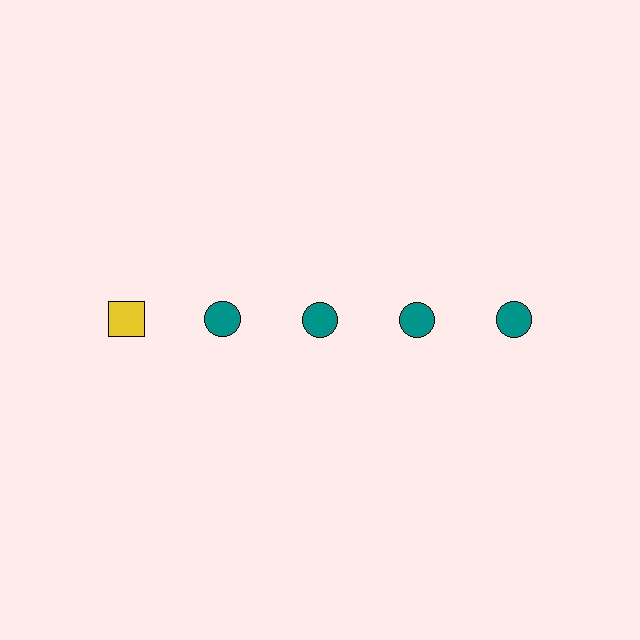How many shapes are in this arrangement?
There are 5 shapes arranged in a grid pattern.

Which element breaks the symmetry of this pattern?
The yellow square in the top row, leftmost column breaks the symmetry. All other shapes are teal circles.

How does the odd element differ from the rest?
It differs in both color (yellow instead of teal) and shape (square instead of circle).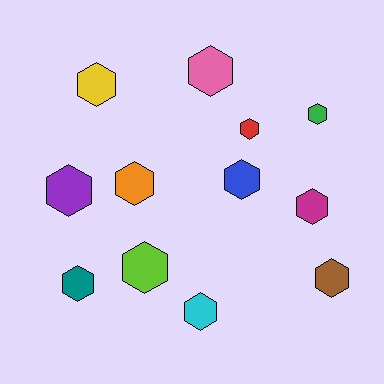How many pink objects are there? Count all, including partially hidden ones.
There is 1 pink object.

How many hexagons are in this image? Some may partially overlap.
There are 12 hexagons.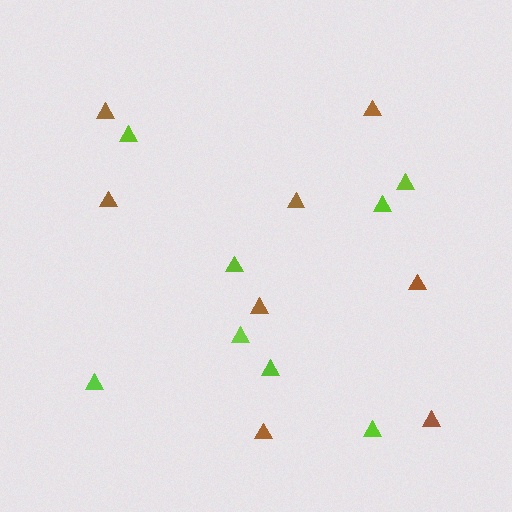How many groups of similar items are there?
There are 2 groups: one group of brown triangles (8) and one group of lime triangles (8).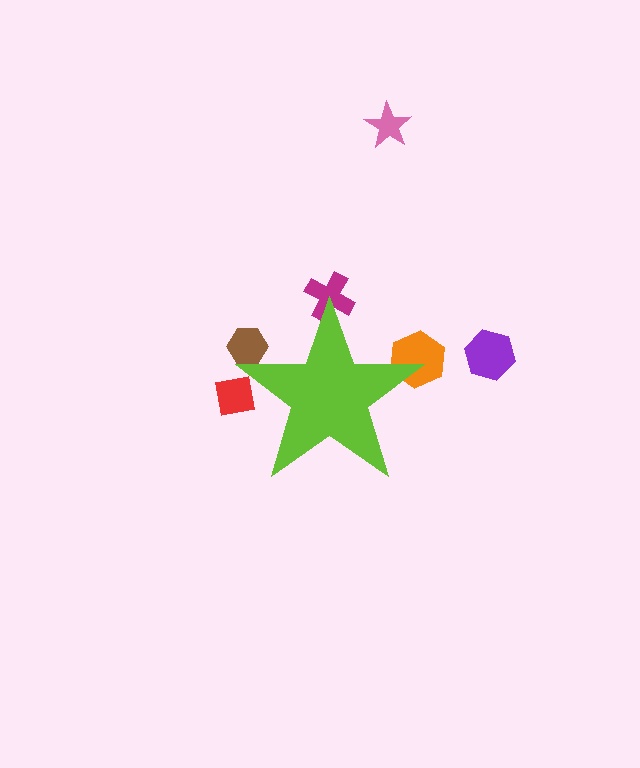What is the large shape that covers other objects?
A lime star.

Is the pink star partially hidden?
No, the pink star is fully visible.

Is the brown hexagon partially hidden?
Yes, the brown hexagon is partially hidden behind the lime star.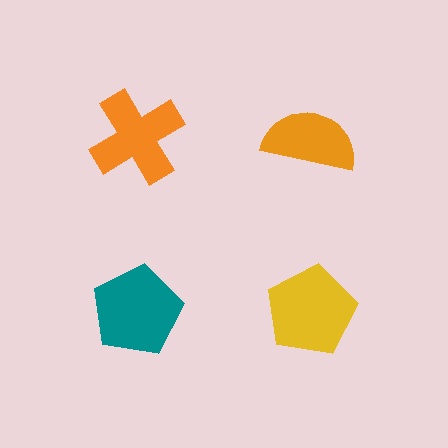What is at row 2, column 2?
A yellow pentagon.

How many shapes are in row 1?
2 shapes.